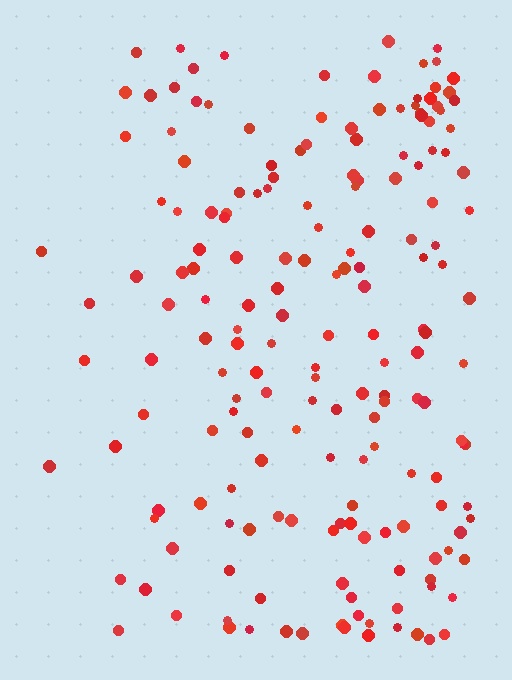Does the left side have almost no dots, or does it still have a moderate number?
Still a moderate number, just noticeably fewer than the right.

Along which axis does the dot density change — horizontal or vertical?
Horizontal.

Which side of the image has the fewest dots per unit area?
The left.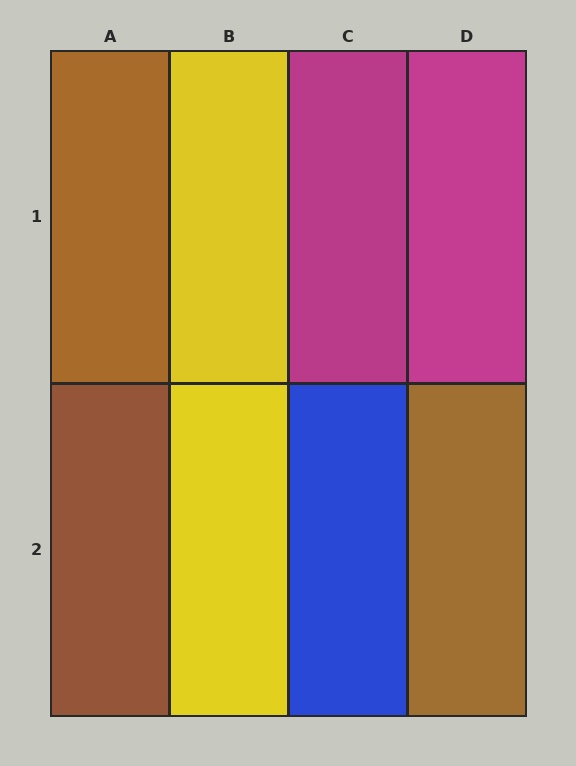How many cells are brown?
3 cells are brown.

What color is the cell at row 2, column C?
Blue.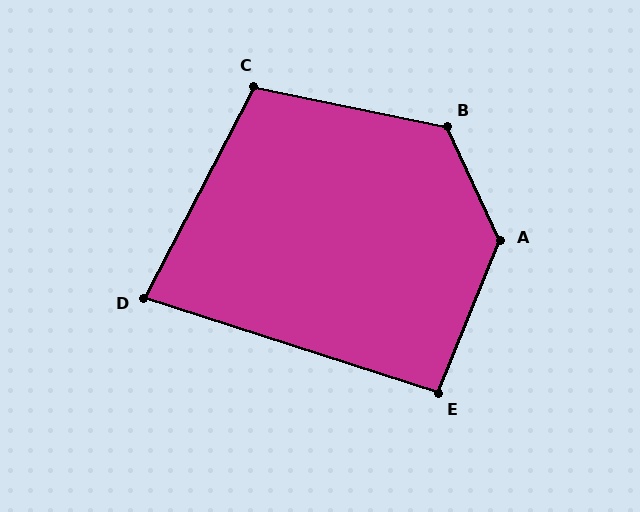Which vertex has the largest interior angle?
A, at approximately 133 degrees.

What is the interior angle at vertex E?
Approximately 94 degrees (approximately right).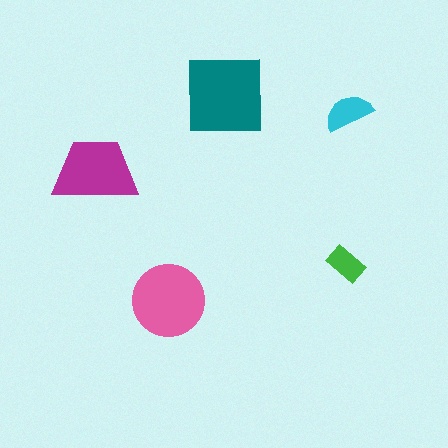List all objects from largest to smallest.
The teal square, the pink circle, the magenta trapezoid, the cyan semicircle, the green rectangle.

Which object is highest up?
The teal square is topmost.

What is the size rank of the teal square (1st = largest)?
1st.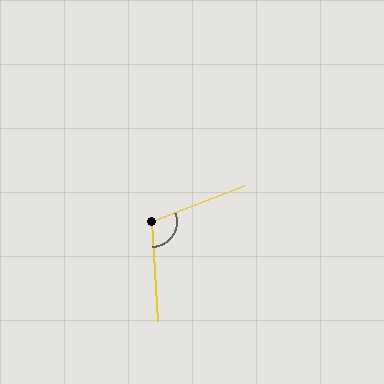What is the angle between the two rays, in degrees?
Approximately 108 degrees.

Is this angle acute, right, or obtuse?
It is obtuse.